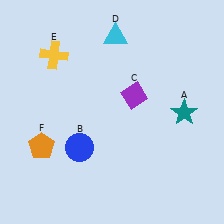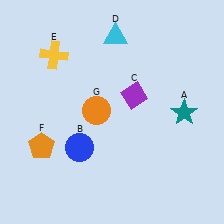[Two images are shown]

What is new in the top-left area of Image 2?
An orange circle (G) was added in the top-left area of Image 2.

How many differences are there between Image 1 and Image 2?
There is 1 difference between the two images.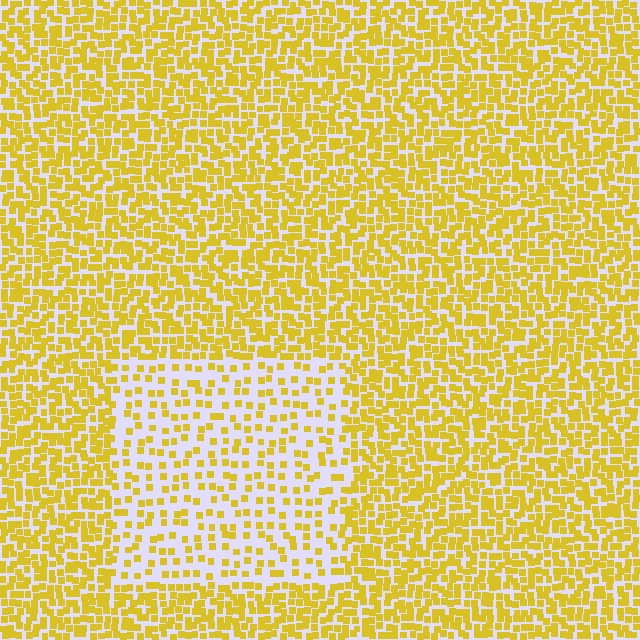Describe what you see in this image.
The image contains small yellow elements arranged at two different densities. A rectangle-shaped region is visible where the elements are less densely packed than the surrounding area.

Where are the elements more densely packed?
The elements are more densely packed outside the rectangle boundary.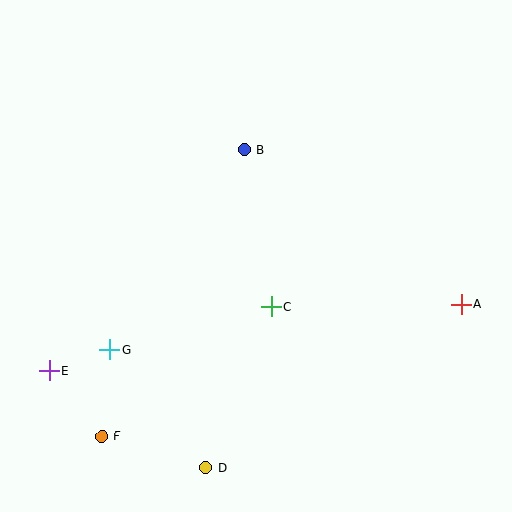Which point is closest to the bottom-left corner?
Point F is closest to the bottom-left corner.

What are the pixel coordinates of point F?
Point F is at (102, 436).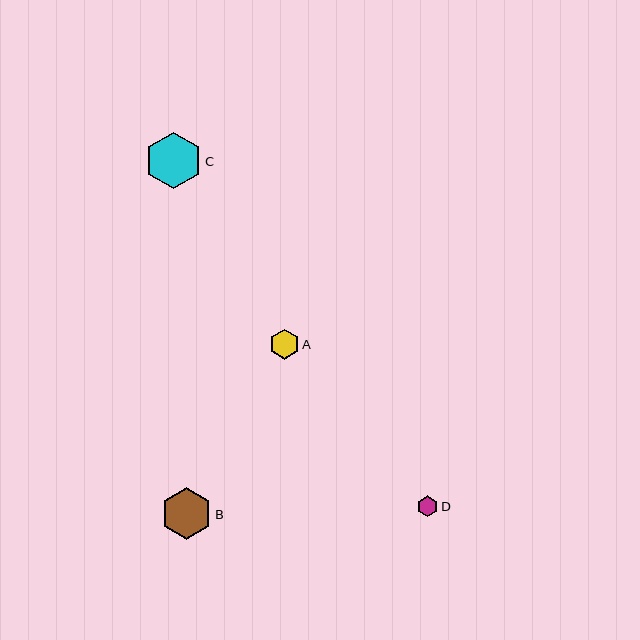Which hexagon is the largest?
Hexagon C is the largest with a size of approximately 57 pixels.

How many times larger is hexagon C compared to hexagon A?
Hexagon C is approximately 1.9 times the size of hexagon A.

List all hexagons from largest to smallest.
From largest to smallest: C, B, A, D.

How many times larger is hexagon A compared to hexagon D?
Hexagon A is approximately 1.5 times the size of hexagon D.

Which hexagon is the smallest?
Hexagon D is the smallest with a size of approximately 20 pixels.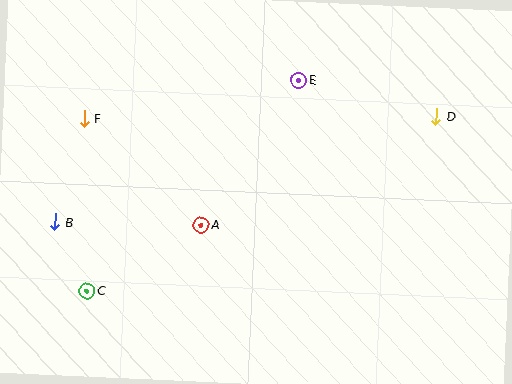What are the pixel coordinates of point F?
Point F is at (85, 119).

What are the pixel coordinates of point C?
Point C is at (87, 291).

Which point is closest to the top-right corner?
Point D is closest to the top-right corner.